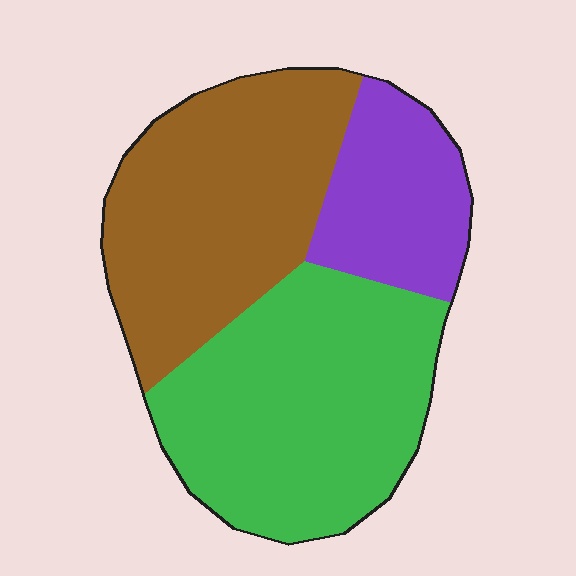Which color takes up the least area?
Purple, at roughly 20%.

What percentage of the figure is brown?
Brown covers around 40% of the figure.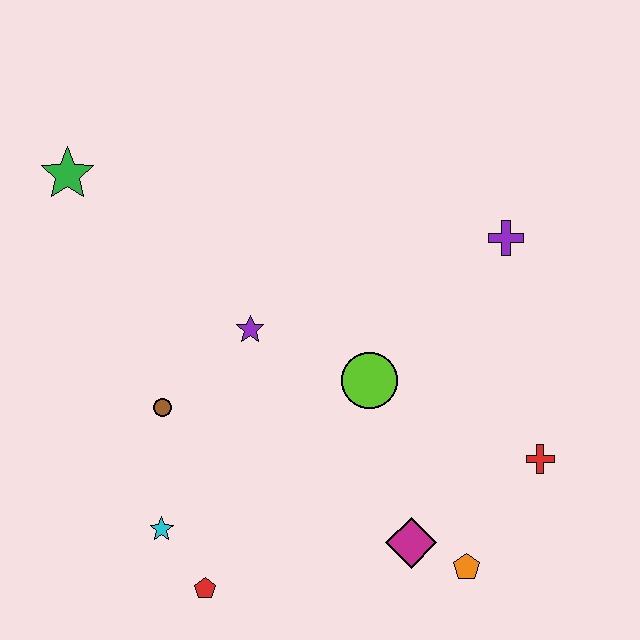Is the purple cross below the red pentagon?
No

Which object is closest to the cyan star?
The red pentagon is closest to the cyan star.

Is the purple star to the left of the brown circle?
No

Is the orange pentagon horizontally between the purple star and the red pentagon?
No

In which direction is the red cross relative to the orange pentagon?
The red cross is above the orange pentagon.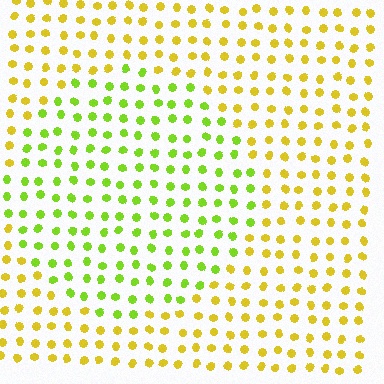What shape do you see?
I see a circle.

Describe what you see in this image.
The image is filled with small yellow elements in a uniform arrangement. A circle-shaped region is visible where the elements are tinted to a slightly different hue, forming a subtle color boundary.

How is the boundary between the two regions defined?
The boundary is defined purely by a slight shift in hue (about 39 degrees). Spacing, size, and orientation are identical on both sides.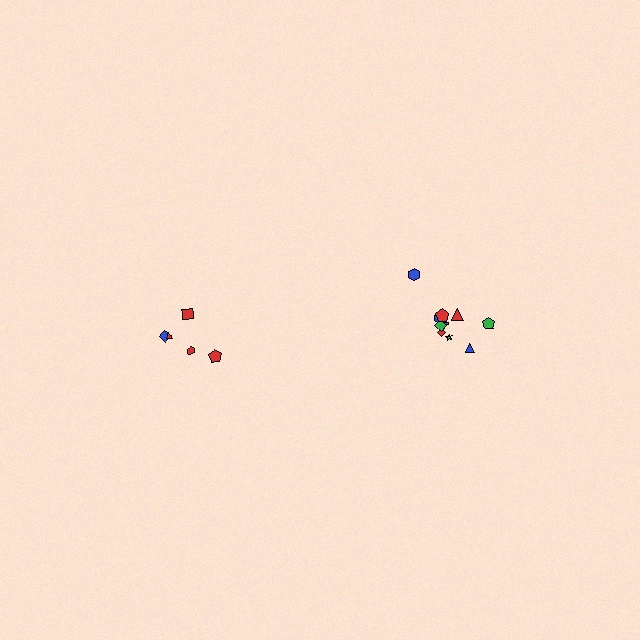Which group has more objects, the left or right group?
The right group.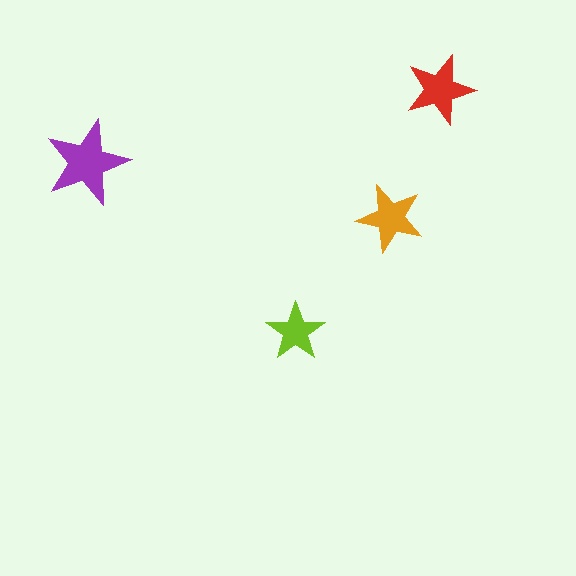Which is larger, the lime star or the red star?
The red one.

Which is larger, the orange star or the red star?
The red one.